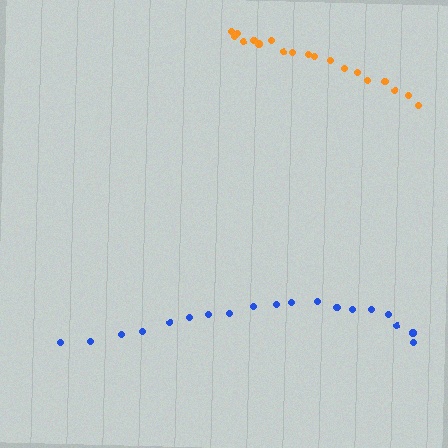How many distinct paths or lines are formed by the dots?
There are 2 distinct paths.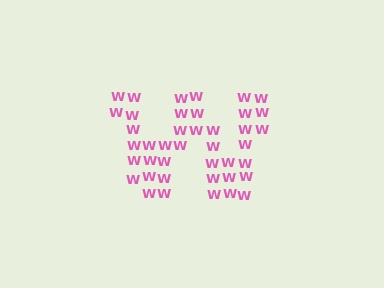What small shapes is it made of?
It is made of small letter W's.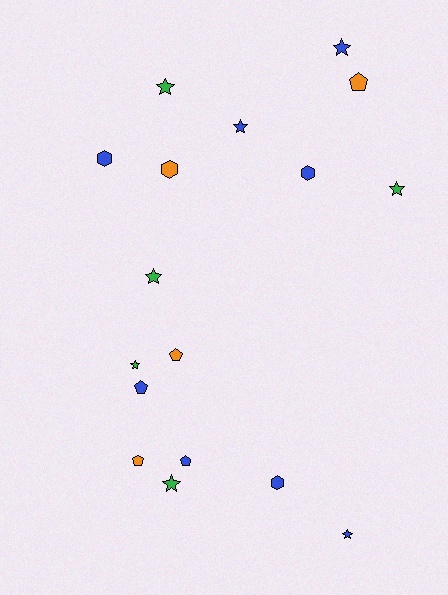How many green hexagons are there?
There are no green hexagons.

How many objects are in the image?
There are 17 objects.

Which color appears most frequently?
Blue, with 8 objects.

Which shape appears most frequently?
Star, with 8 objects.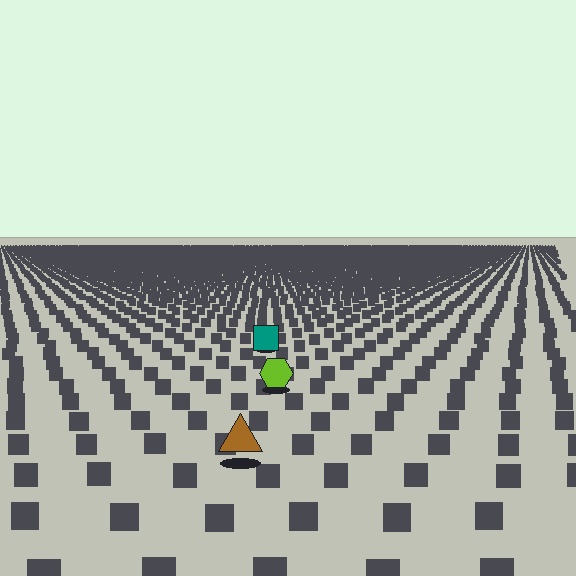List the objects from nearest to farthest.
From nearest to farthest: the brown triangle, the lime hexagon, the teal square.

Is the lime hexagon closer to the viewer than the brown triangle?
No. The brown triangle is closer — you can tell from the texture gradient: the ground texture is coarser near it.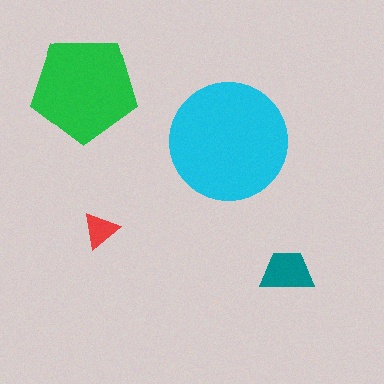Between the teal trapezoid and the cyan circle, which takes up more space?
The cyan circle.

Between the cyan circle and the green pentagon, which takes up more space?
The cyan circle.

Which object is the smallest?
The red triangle.